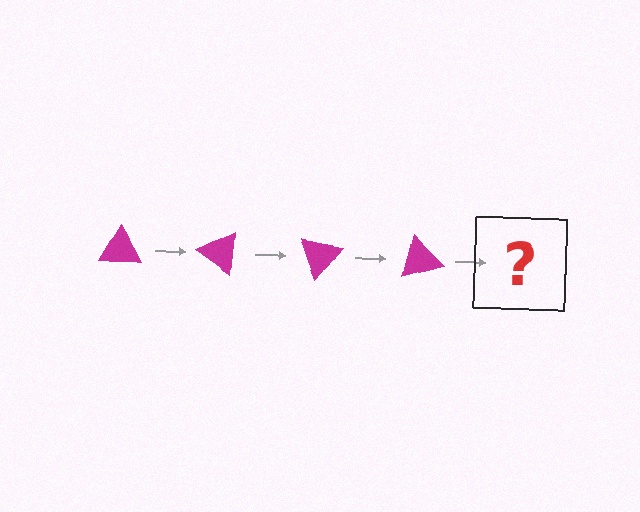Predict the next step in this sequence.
The next step is a magenta triangle rotated 140 degrees.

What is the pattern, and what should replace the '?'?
The pattern is that the triangle rotates 35 degrees each step. The '?' should be a magenta triangle rotated 140 degrees.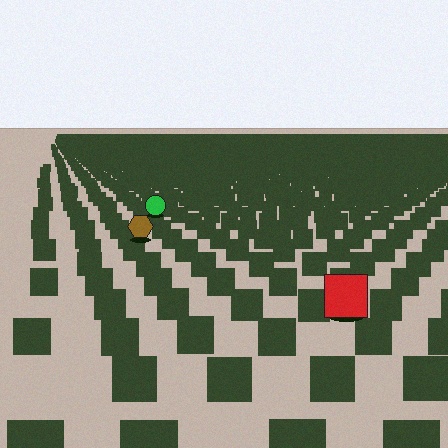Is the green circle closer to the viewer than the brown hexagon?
No. The brown hexagon is closer — you can tell from the texture gradient: the ground texture is coarser near it.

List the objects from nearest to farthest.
From nearest to farthest: the red square, the brown hexagon, the green circle.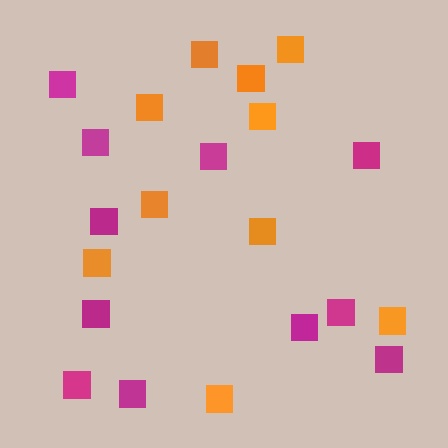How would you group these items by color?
There are 2 groups: one group of magenta squares (11) and one group of orange squares (10).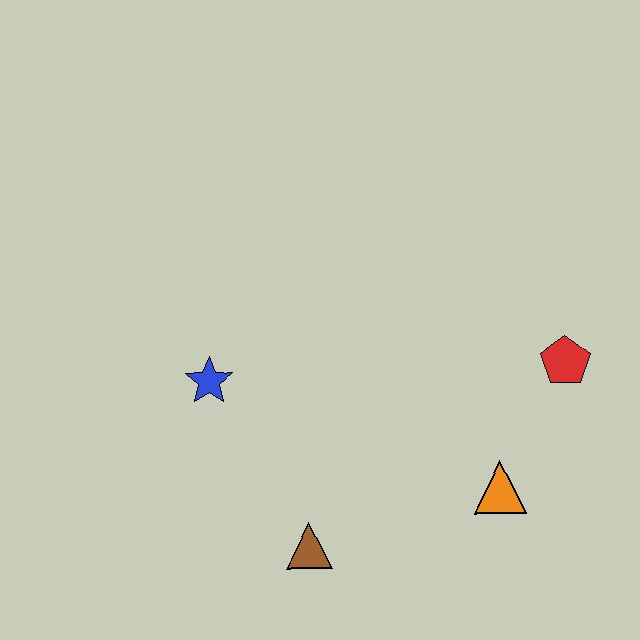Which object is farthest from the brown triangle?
The red pentagon is farthest from the brown triangle.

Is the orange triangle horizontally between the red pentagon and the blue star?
Yes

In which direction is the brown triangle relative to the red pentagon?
The brown triangle is to the left of the red pentagon.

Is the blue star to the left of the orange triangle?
Yes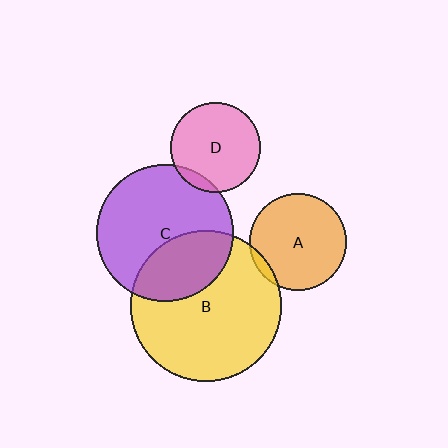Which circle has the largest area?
Circle B (yellow).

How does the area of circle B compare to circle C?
Approximately 1.2 times.